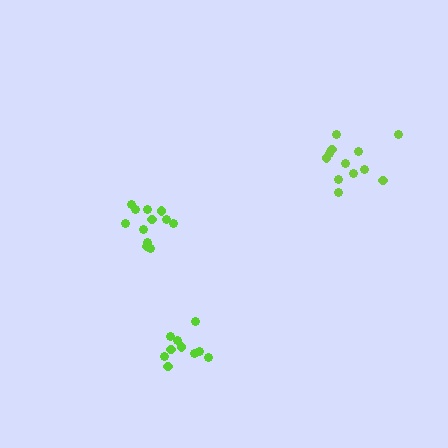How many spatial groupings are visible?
There are 3 spatial groupings.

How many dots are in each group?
Group 1: 12 dots, Group 2: 10 dots, Group 3: 12 dots (34 total).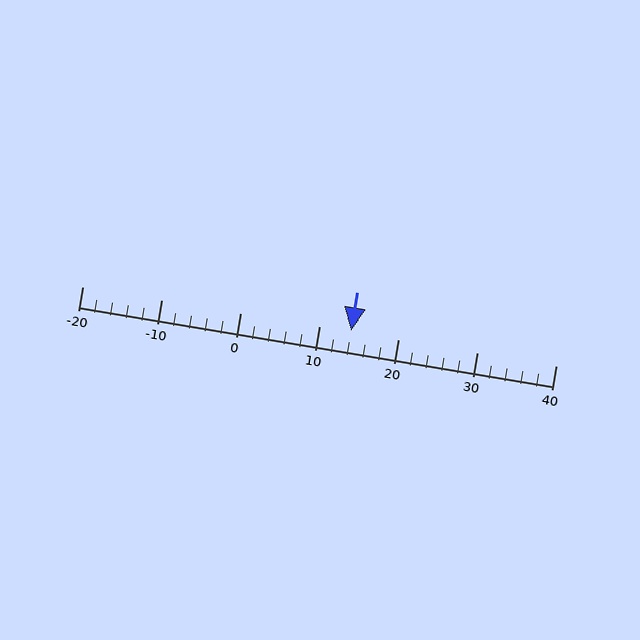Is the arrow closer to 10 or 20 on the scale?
The arrow is closer to 10.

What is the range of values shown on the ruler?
The ruler shows values from -20 to 40.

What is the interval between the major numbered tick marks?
The major tick marks are spaced 10 units apart.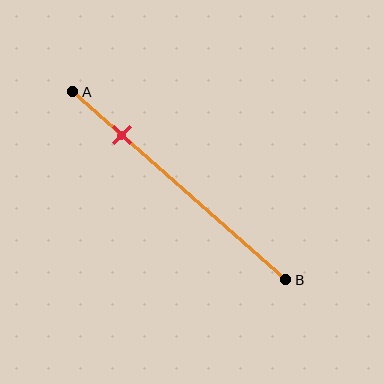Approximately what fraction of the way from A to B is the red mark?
The red mark is approximately 25% of the way from A to B.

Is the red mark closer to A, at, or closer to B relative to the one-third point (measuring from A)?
The red mark is closer to point A than the one-third point of segment AB.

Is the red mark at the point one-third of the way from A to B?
No, the mark is at about 25% from A, not at the 33% one-third point.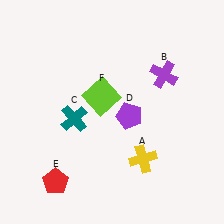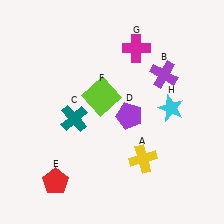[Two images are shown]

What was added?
A magenta cross (G), a cyan star (H) were added in Image 2.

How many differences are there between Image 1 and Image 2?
There are 2 differences between the two images.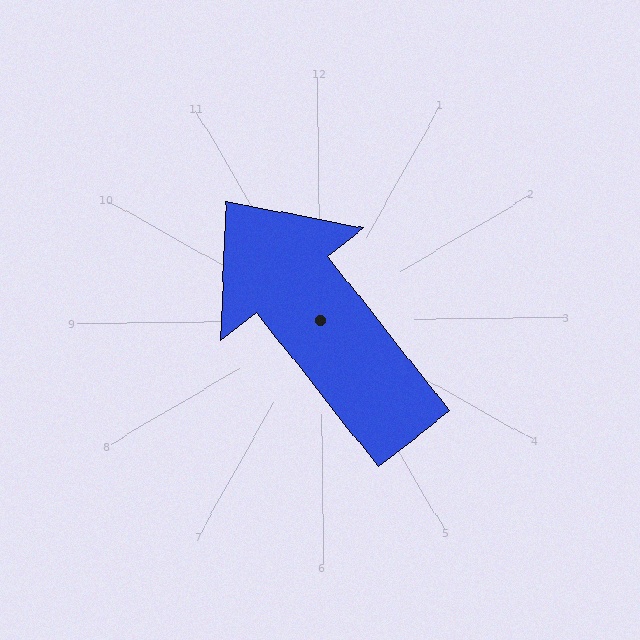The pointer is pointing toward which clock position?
Roughly 11 o'clock.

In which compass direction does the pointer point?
Northwest.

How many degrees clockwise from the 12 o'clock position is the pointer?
Approximately 322 degrees.